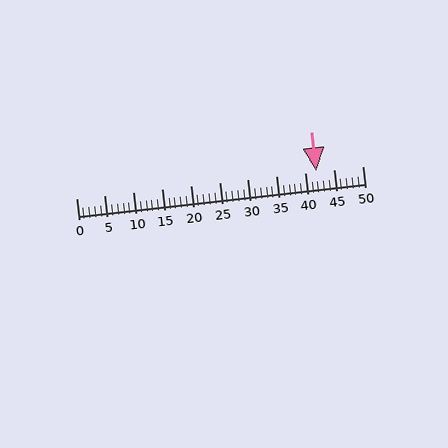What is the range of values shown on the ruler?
The ruler shows values from 0 to 50.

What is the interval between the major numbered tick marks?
The major tick marks are spaced 5 units apart.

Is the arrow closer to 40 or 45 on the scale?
The arrow is closer to 40.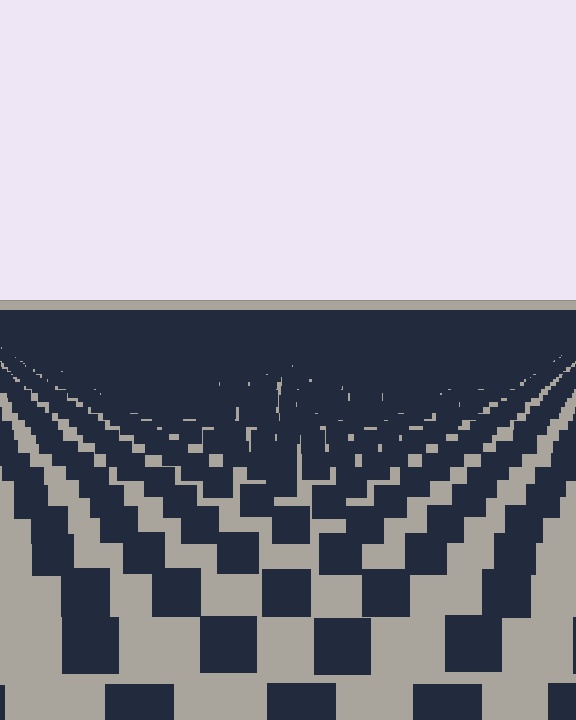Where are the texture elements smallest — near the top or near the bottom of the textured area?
Near the top.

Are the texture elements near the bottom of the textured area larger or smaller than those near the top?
Larger. Near the bottom, elements are closer to the viewer and appear at a bigger on-screen size.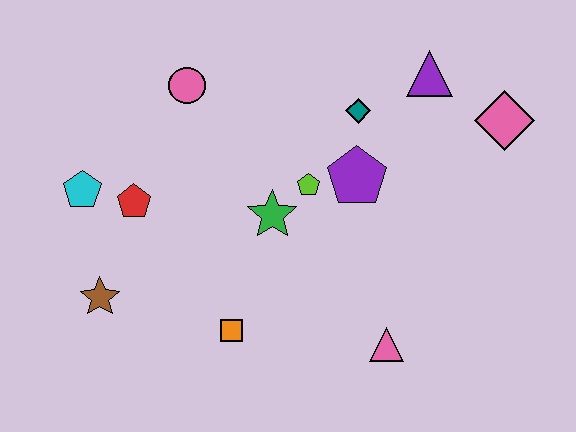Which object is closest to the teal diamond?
The purple pentagon is closest to the teal diamond.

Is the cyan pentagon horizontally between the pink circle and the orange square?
No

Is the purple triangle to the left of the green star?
No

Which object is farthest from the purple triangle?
The brown star is farthest from the purple triangle.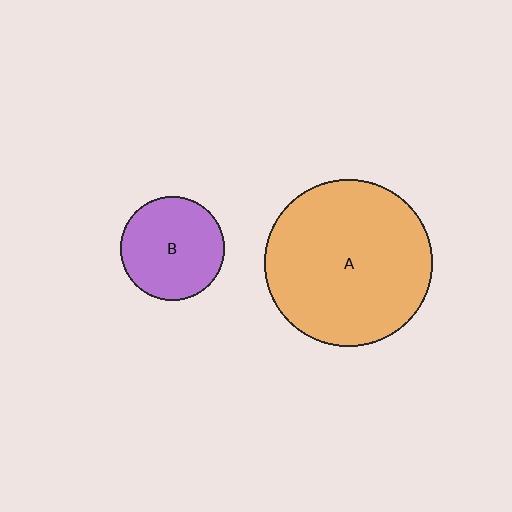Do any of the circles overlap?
No, none of the circles overlap.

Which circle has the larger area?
Circle A (orange).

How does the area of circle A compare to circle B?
Approximately 2.6 times.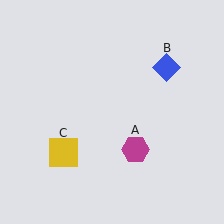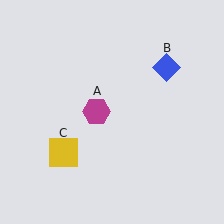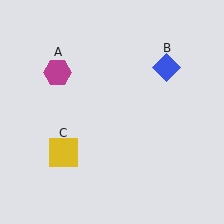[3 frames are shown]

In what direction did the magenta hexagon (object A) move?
The magenta hexagon (object A) moved up and to the left.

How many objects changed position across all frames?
1 object changed position: magenta hexagon (object A).